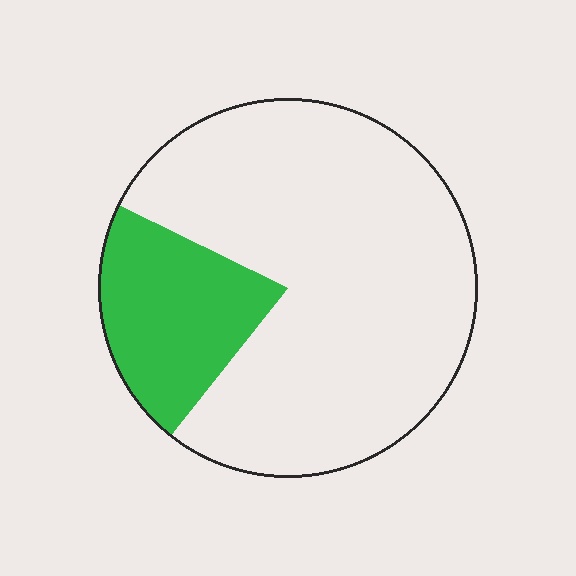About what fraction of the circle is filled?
About one fifth (1/5).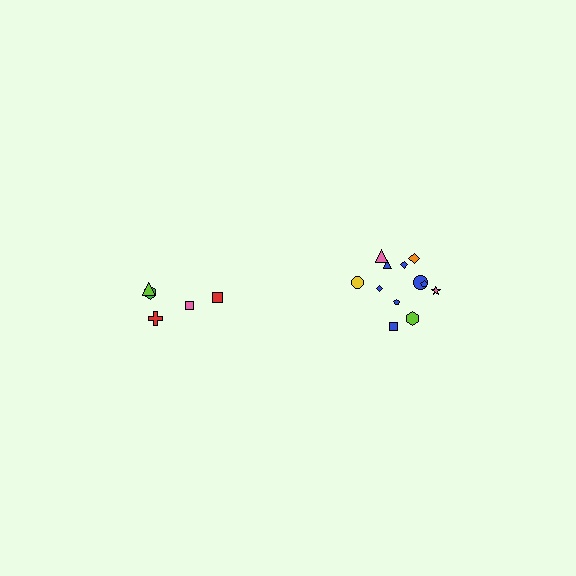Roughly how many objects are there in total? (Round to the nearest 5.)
Roughly 15 objects in total.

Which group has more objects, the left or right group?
The right group.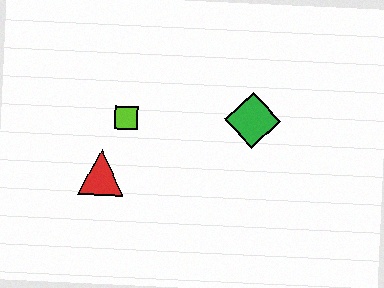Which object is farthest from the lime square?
The green diamond is farthest from the lime square.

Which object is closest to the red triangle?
The lime square is closest to the red triangle.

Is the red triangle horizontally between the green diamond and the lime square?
No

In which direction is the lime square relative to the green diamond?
The lime square is to the left of the green diamond.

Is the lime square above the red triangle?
Yes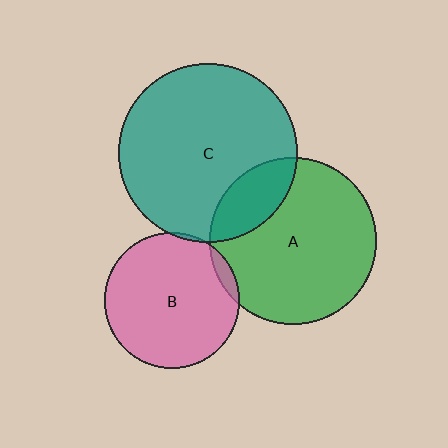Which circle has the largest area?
Circle C (teal).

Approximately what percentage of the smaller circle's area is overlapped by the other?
Approximately 5%.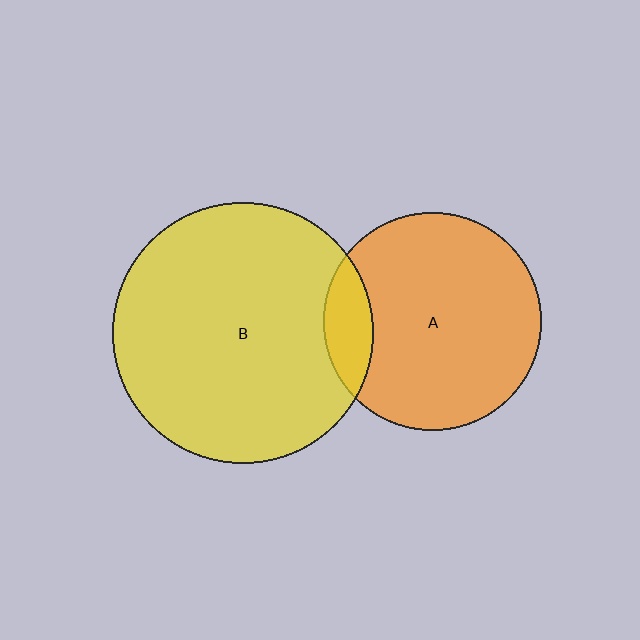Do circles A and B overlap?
Yes.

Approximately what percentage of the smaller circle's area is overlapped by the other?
Approximately 15%.